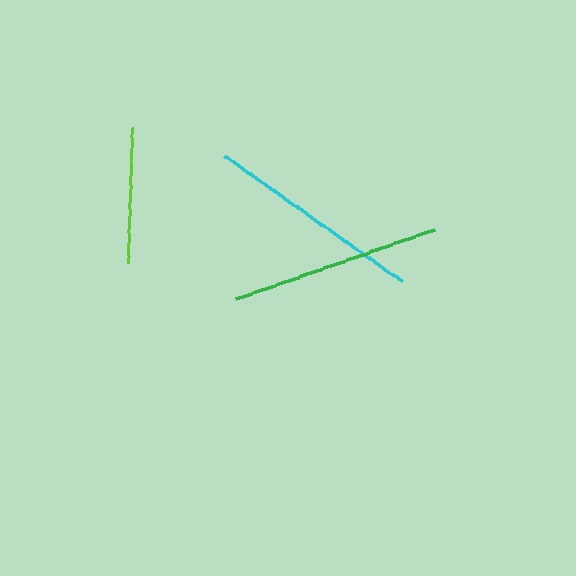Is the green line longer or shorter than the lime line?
The green line is longer than the lime line.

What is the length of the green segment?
The green segment is approximately 210 pixels long.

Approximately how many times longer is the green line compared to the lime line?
The green line is approximately 1.6 times the length of the lime line.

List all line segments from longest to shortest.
From longest to shortest: cyan, green, lime.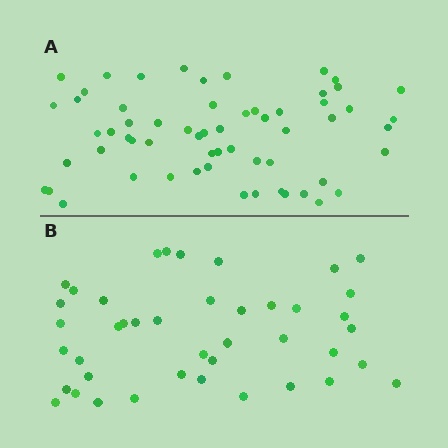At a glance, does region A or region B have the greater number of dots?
Region A (the top region) has more dots.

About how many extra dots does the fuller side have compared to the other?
Region A has approximately 20 more dots than region B.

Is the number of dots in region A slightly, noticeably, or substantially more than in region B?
Region A has noticeably more, but not dramatically so. The ratio is roughly 1.4 to 1.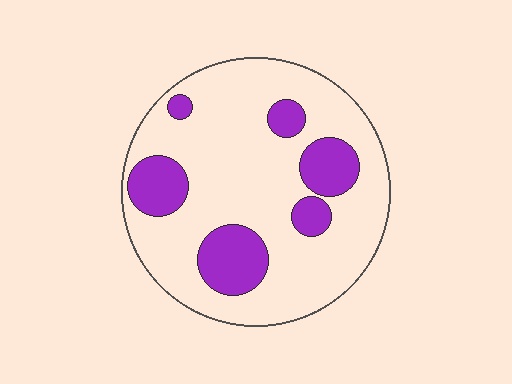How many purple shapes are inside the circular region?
6.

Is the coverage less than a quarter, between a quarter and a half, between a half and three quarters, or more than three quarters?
Less than a quarter.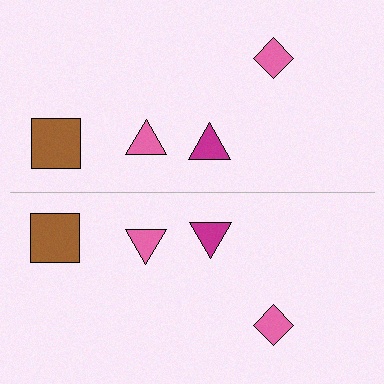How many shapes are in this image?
There are 8 shapes in this image.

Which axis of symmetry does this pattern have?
The pattern has a horizontal axis of symmetry running through the center of the image.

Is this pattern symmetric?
Yes, this pattern has bilateral (reflection) symmetry.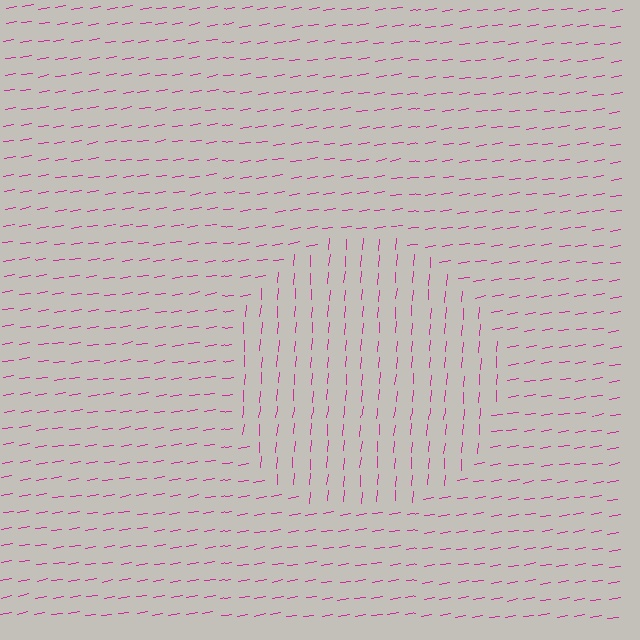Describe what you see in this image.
The image is filled with small magenta line segments. A circle region in the image has lines oriented differently from the surrounding lines, creating a visible texture boundary.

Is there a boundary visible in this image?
Yes, there is a texture boundary formed by a change in line orientation.